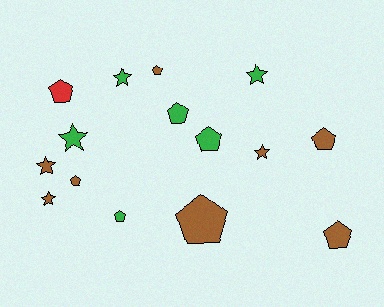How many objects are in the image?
There are 15 objects.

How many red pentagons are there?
There is 1 red pentagon.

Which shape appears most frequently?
Pentagon, with 9 objects.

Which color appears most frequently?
Brown, with 8 objects.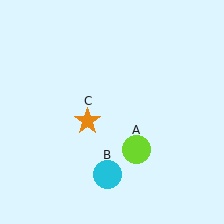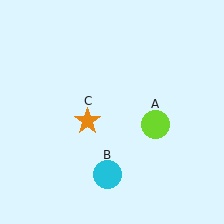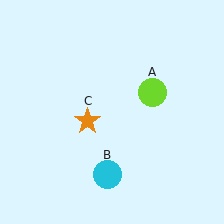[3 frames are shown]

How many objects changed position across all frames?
1 object changed position: lime circle (object A).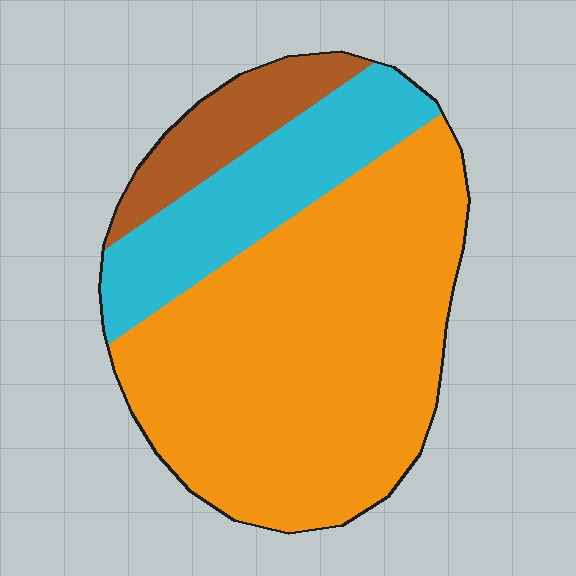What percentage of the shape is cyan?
Cyan takes up about one fifth (1/5) of the shape.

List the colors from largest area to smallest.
From largest to smallest: orange, cyan, brown.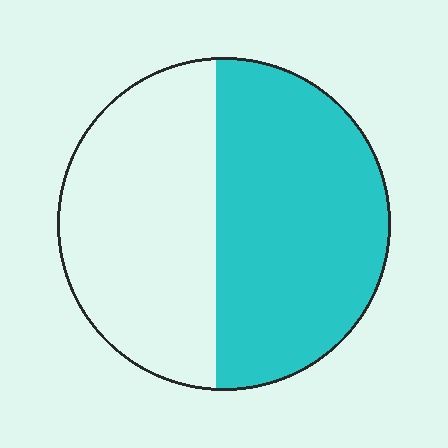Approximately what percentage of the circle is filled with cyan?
Approximately 55%.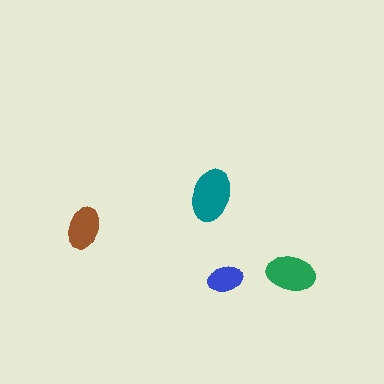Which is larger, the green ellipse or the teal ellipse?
The teal one.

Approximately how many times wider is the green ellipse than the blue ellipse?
About 1.5 times wider.